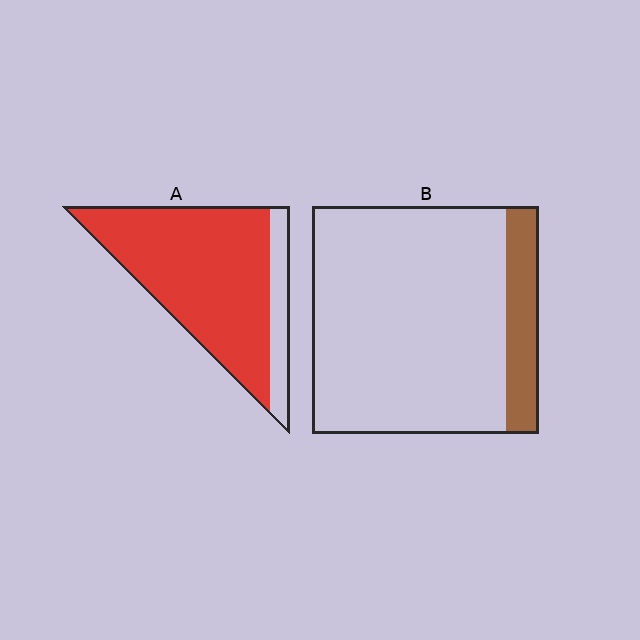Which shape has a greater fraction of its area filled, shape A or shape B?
Shape A.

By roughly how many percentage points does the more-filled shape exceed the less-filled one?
By roughly 70 percentage points (A over B).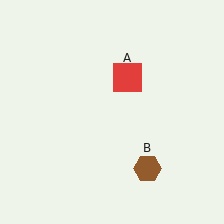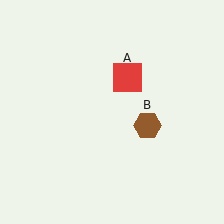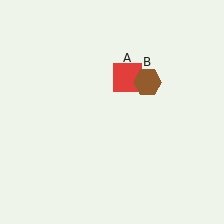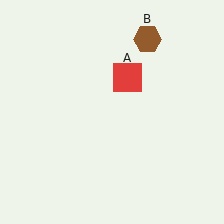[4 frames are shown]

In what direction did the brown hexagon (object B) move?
The brown hexagon (object B) moved up.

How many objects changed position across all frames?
1 object changed position: brown hexagon (object B).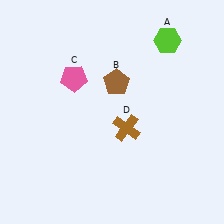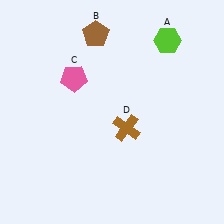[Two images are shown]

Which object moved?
The brown pentagon (B) moved up.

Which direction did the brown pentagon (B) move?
The brown pentagon (B) moved up.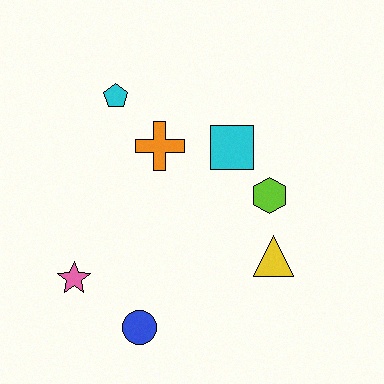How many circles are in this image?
There is 1 circle.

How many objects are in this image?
There are 7 objects.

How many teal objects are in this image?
There are no teal objects.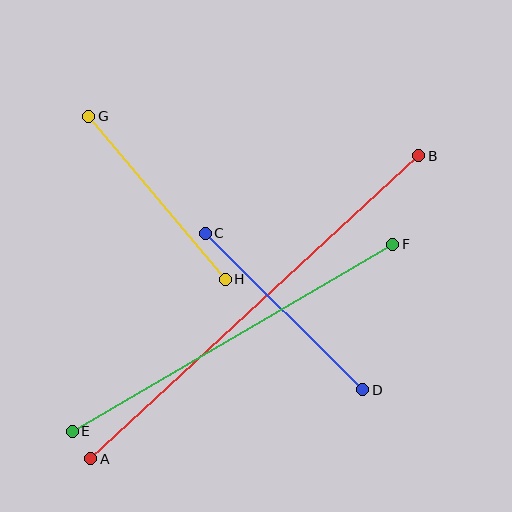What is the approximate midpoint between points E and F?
The midpoint is at approximately (233, 338) pixels.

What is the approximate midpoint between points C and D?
The midpoint is at approximately (284, 311) pixels.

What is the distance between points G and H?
The distance is approximately 212 pixels.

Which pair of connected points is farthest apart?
Points A and B are farthest apart.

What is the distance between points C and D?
The distance is approximately 222 pixels.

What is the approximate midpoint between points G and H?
The midpoint is at approximately (157, 198) pixels.